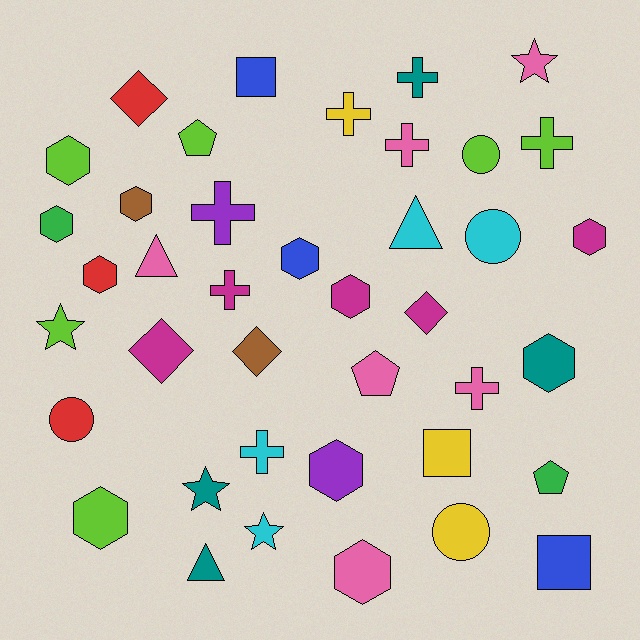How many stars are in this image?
There are 4 stars.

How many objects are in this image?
There are 40 objects.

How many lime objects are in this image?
There are 6 lime objects.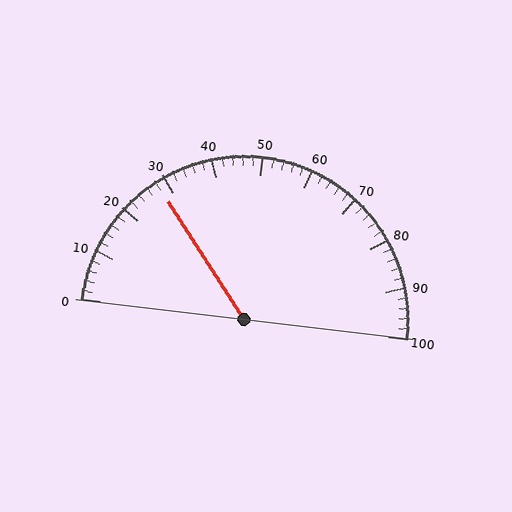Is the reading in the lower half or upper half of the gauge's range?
The reading is in the lower half of the range (0 to 100).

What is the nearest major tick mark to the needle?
The nearest major tick mark is 30.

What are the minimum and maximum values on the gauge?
The gauge ranges from 0 to 100.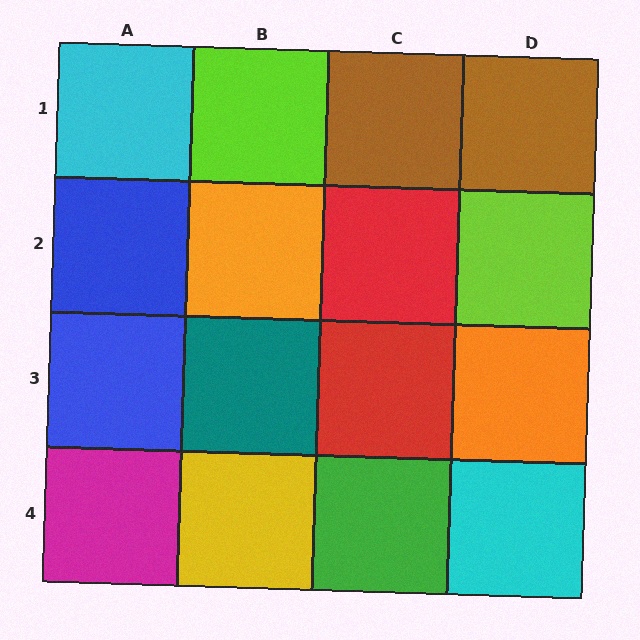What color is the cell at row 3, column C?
Red.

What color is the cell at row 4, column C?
Green.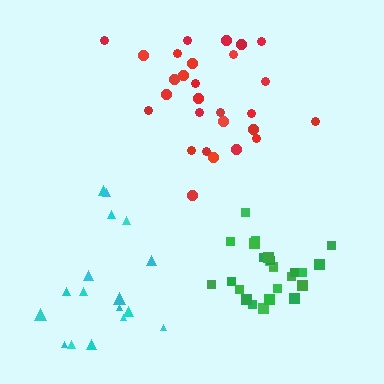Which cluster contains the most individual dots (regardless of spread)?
Red (28).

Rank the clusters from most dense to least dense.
green, red, cyan.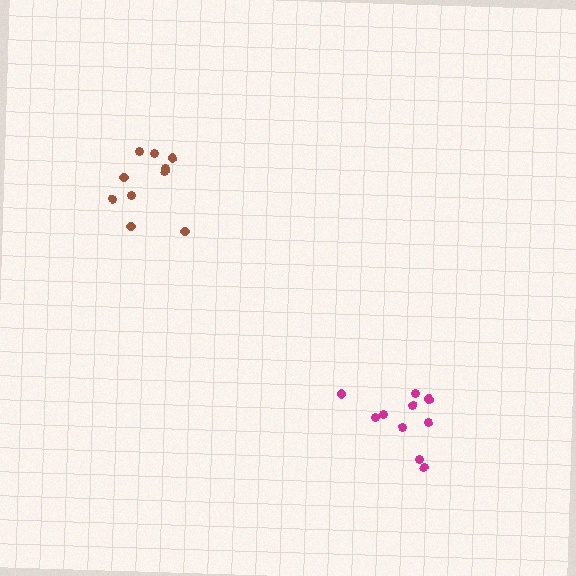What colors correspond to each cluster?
The clusters are colored: brown, magenta.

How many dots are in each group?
Group 1: 10 dots, Group 2: 10 dots (20 total).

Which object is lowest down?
The magenta cluster is bottommost.